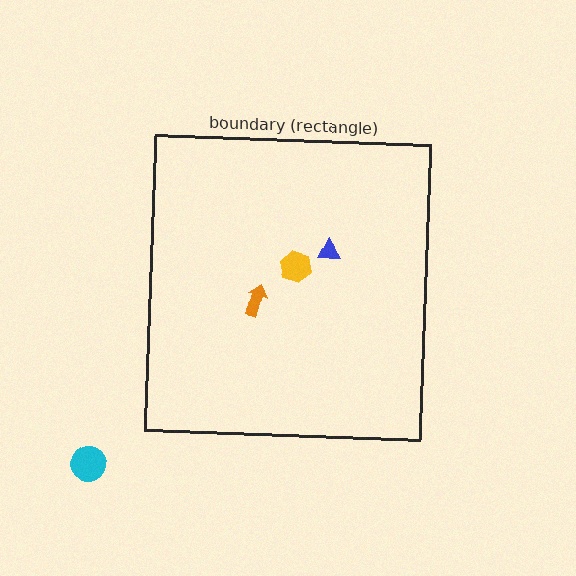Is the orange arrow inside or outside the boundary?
Inside.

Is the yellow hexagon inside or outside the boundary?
Inside.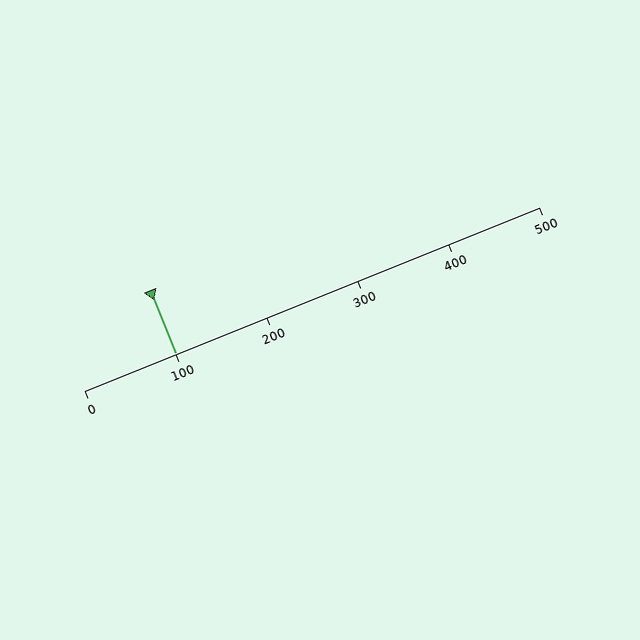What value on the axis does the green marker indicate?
The marker indicates approximately 100.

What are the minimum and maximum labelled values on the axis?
The axis runs from 0 to 500.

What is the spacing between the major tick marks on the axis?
The major ticks are spaced 100 apart.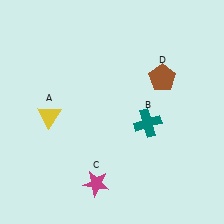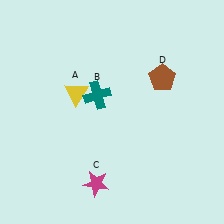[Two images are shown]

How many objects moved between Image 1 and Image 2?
2 objects moved between the two images.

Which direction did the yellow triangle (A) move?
The yellow triangle (A) moved right.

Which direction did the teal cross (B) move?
The teal cross (B) moved left.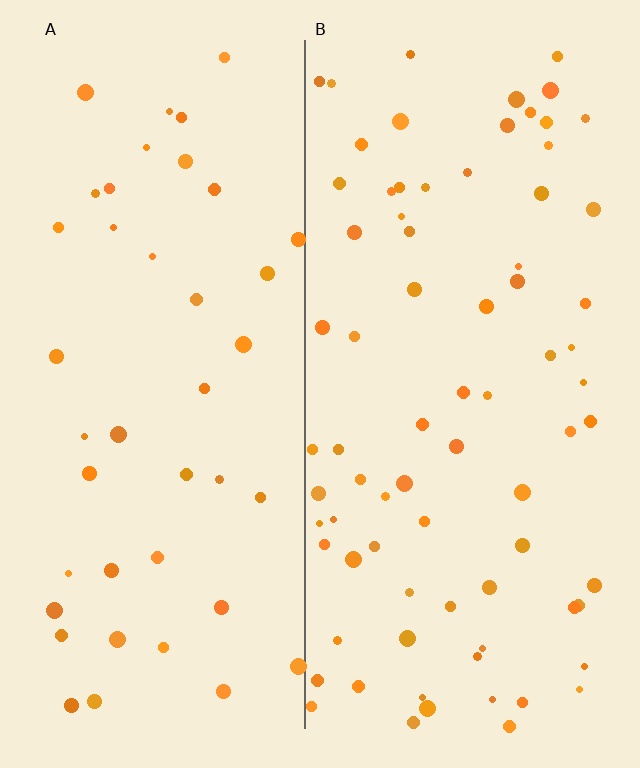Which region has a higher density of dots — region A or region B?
B (the right).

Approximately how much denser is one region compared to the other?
Approximately 1.9× — region B over region A.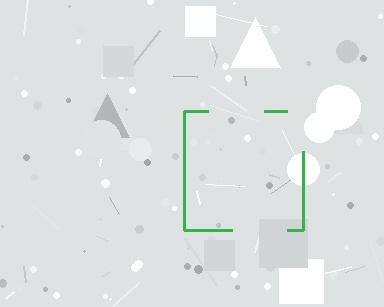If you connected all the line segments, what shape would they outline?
They would outline a square.